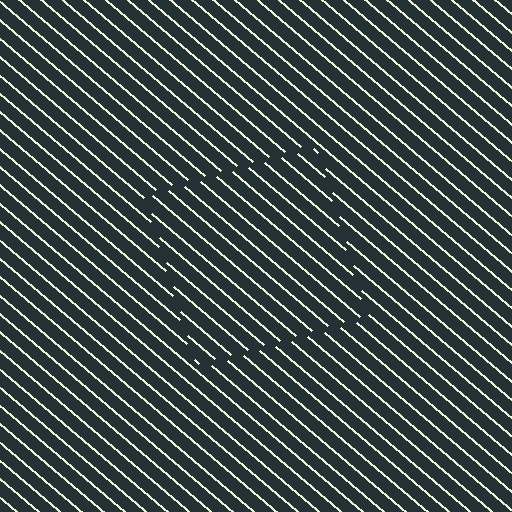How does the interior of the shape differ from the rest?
The interior of the shape contains the same grating, shifted by half a period — the contour is defined by the phase discontinuity where line-ends from the inner and outer gratings abut.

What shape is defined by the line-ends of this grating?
An illusory square. The interior of the shape contains the same grating, shifted by half a period — the contour is defined by the phase discontinuity where line-ends from the inner and outer gratings abut.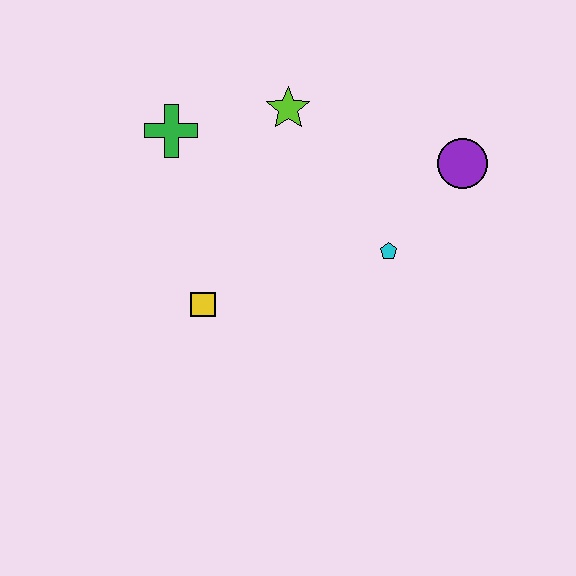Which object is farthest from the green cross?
The purple circle is farthest from the green cross.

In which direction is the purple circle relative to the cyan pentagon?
The purple circle is above the cyan pentagon.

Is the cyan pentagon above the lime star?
No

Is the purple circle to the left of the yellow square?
No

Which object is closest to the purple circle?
The cyan pentagon is closest to the purple circle.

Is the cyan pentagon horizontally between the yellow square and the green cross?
No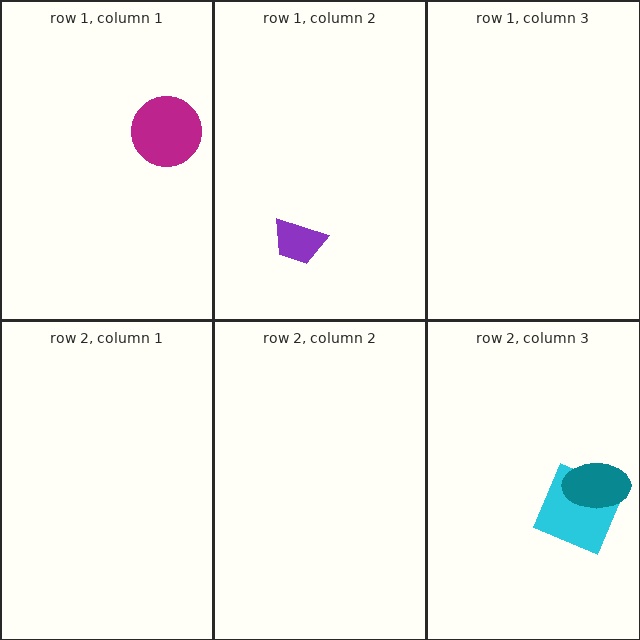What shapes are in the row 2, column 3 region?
The cyan square, the teal ellipse.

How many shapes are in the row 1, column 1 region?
1.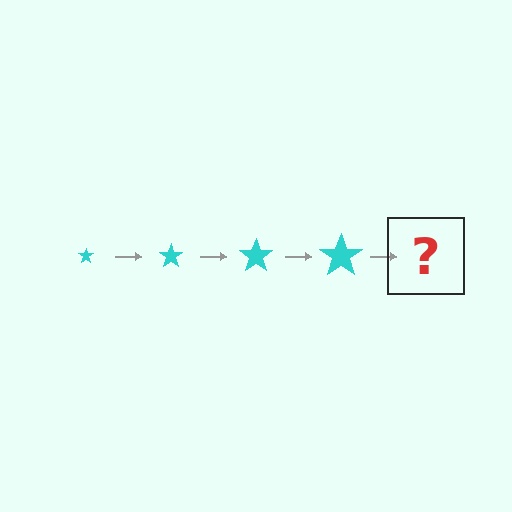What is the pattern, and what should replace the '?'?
The pattern is that the star gets progressively larger each step. The '?' should be a cyan star, larger than the previous one.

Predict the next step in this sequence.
The next step is a cyan star, larger than the previous one.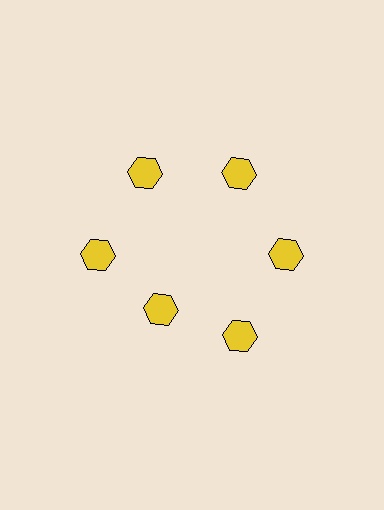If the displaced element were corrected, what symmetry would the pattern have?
It would have 6-fold rotational symmetry — the pattern would map onto itself every 60 degrees.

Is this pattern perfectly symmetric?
No. The 6 yellow hexagons are arranged in a ring, but one element near the 7 o'clock position is pulled inward toward the center, breaking the 6-fold rotational symmetry.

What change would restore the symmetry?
The symmetry would be restored by moving it outward, back onto the ring so that all 6 hexagons sit at equal angles and equal distance from the center.